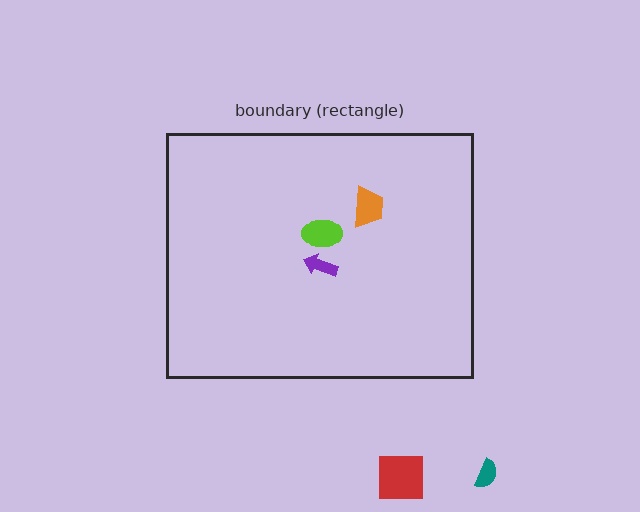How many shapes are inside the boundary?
3 inside, 2 outside.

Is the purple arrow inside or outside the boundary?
Inside.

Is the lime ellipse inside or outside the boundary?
Inside.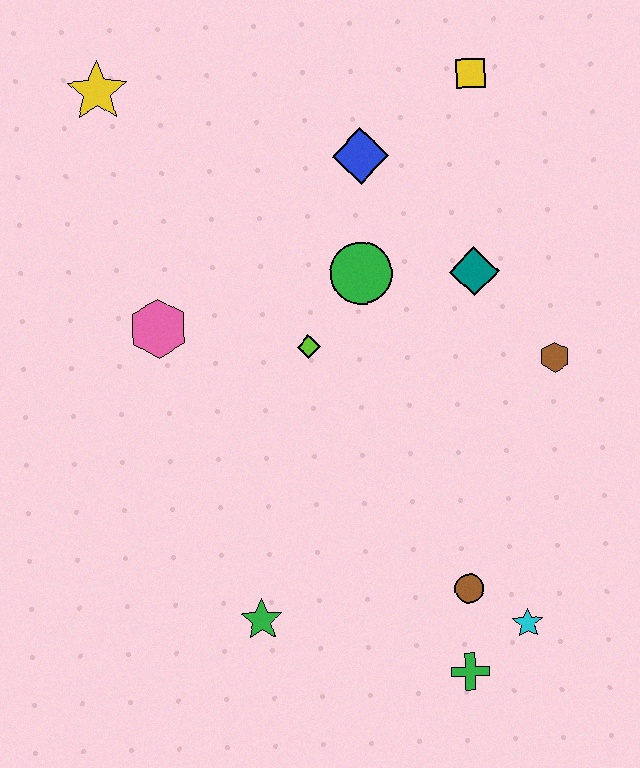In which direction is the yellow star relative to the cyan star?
The yellow star is above the cyan star.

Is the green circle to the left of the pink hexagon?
No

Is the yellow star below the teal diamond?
No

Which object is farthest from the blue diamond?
The green cross is farthest from the blue diamond.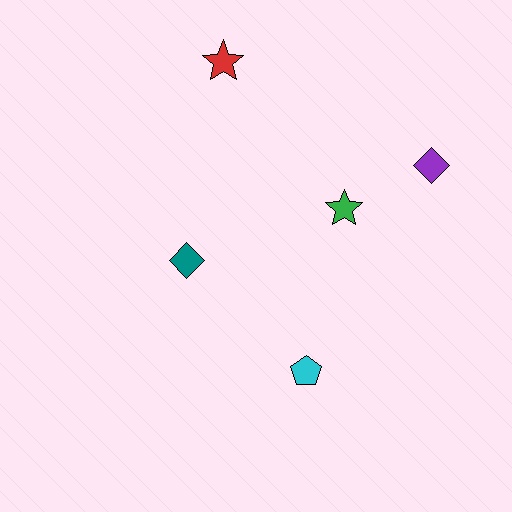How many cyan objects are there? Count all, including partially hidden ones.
There is 1 cyan object.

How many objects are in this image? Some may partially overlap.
There are 5 objects.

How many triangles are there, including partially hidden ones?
There are no triangles.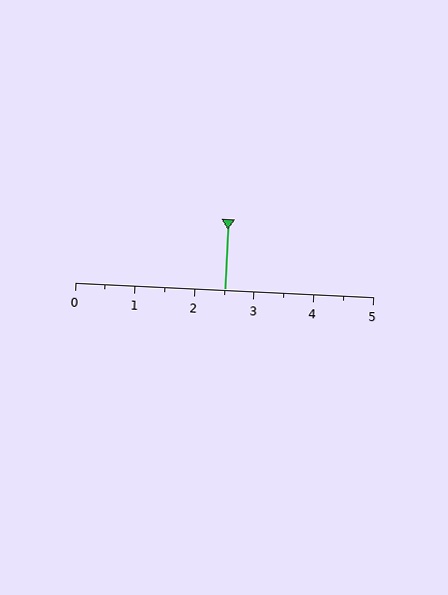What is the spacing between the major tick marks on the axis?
The major ticks are spaced 1 apart.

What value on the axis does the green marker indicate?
The marker indicates approximately 2.5.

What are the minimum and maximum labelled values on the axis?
The axis runs from 0 to 5.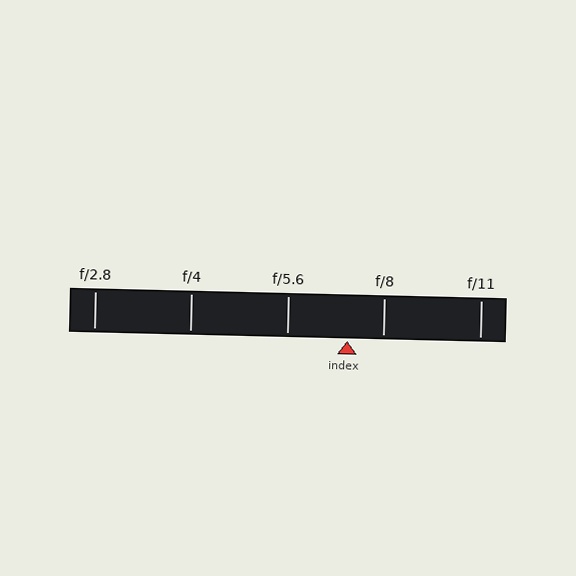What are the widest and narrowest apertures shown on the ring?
The widest aperture shown is f/2.8 and the narrowest is f/11.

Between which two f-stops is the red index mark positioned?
The index mark is between f/5.6 and f/8.